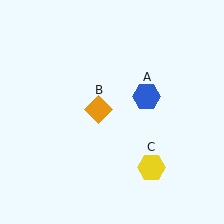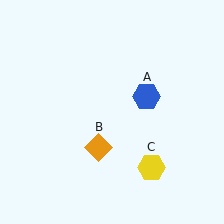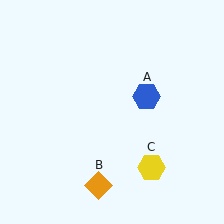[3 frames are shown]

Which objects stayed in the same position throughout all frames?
Blue hexagon (object A) and yellow hexagon (object C) remained stationary.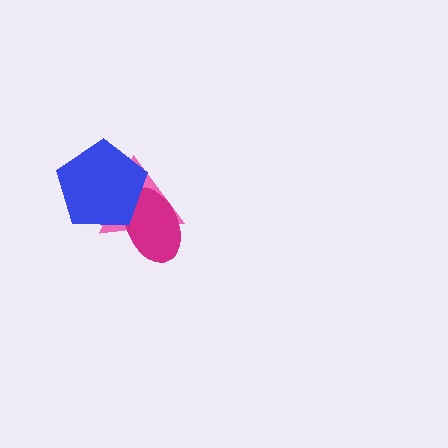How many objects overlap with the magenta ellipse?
2 objects overlap with the magenta ellipse.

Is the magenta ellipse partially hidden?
Yes, it is partially covered by another shape.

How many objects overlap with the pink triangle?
2 objects overlap with the pink triangle.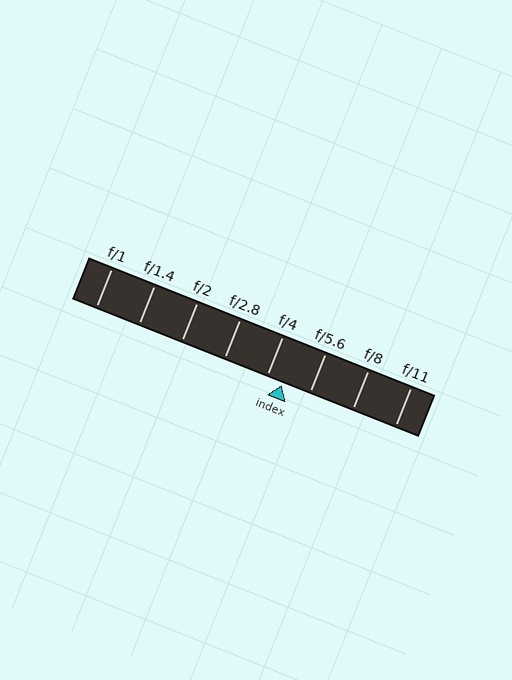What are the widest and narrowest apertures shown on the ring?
The widest aperture shown is f/1 and the narrowest is f/11.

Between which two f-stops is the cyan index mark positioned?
The index mark is between f/4 and f/5.6.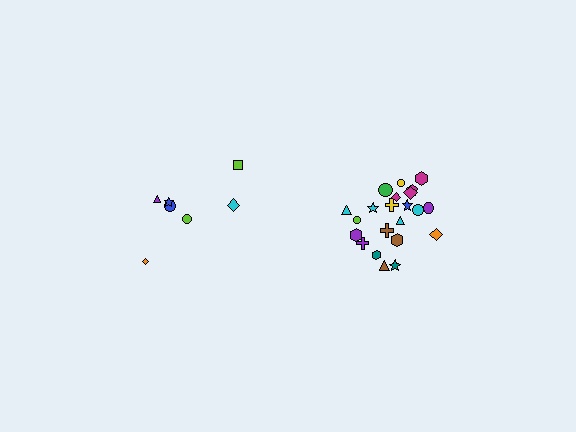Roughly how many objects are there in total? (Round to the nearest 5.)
Roughly 30 objects in total.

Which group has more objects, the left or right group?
The right group.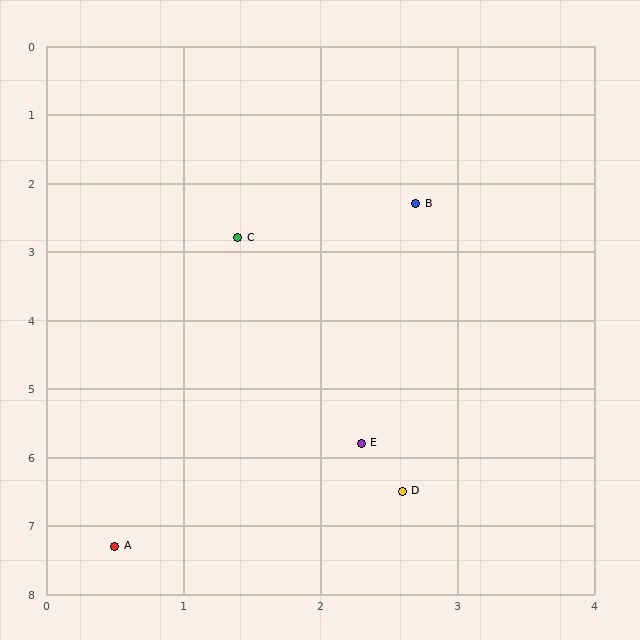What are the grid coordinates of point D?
Point D is at approximately (2.6, 6.5).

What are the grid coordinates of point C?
Point C is at approximately (1.4, 2.8).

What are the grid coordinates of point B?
Point B is at approximately (2.7, 2.3).